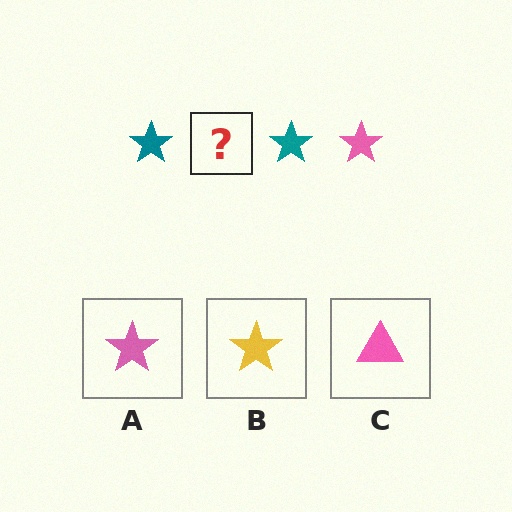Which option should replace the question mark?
Option A.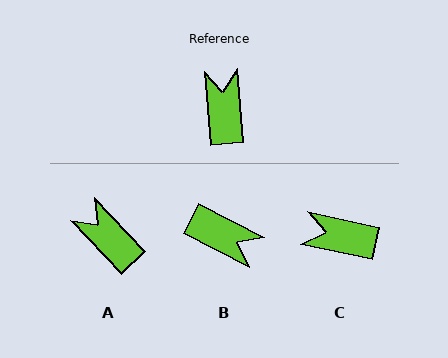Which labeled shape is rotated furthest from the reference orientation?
B, about 122 degrees away.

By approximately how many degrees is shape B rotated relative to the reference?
Approximately 122 degrees clockwise.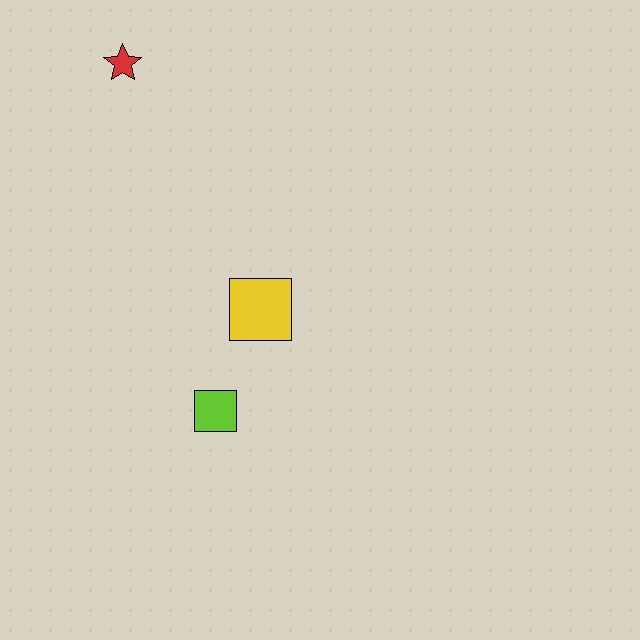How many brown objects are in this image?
There are no brown objects.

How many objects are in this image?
There are 3 objects.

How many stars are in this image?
There is 1 star.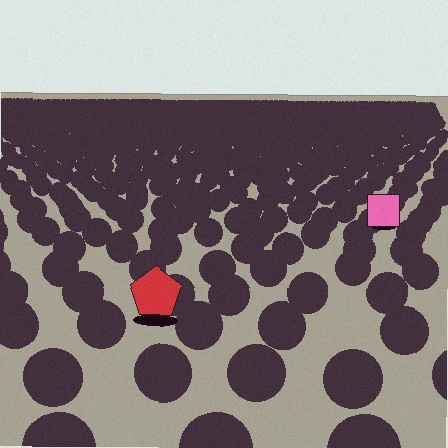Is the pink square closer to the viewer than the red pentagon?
No. The red pentagon is closer — you can tell from the texture gradient: the ground texture is coarser near it.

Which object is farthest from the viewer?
The pink square is farthest from the viewer. It appears smaller and the ground texture around it is denser.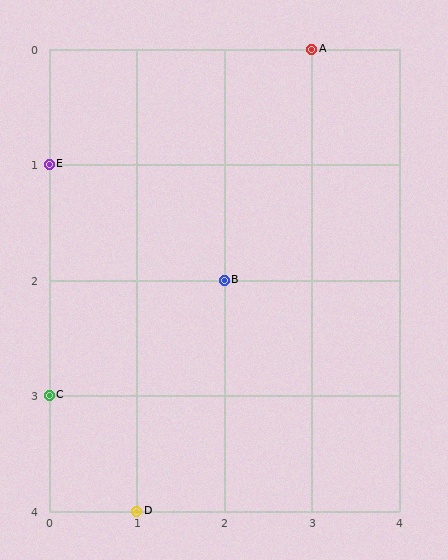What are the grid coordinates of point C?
Point C is at grid coordinates (0, 3).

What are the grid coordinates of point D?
Point D is at grid coordinates (1, 4).